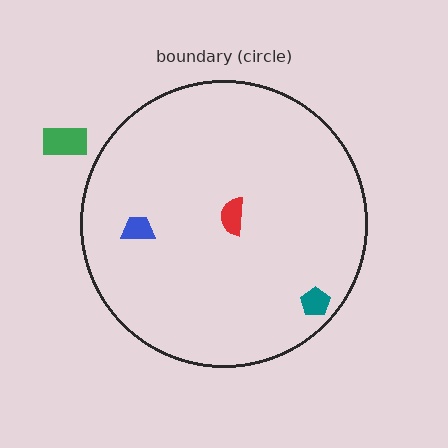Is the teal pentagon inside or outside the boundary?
Inside.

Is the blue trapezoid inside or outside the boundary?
Inside.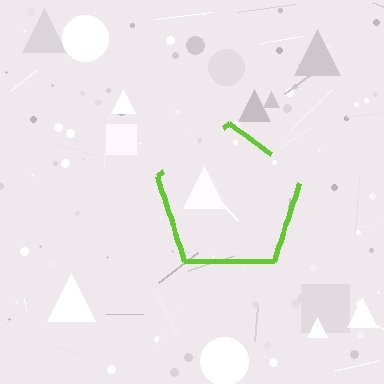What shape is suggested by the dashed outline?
The dashed outline suggests a pentagon.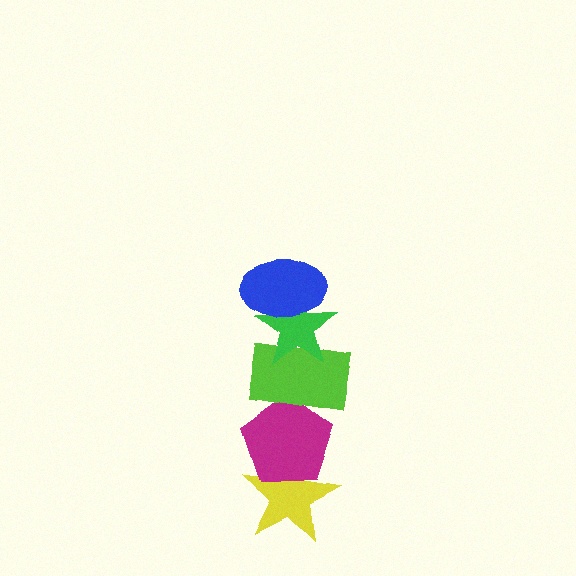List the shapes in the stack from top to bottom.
From top to bottom: the blue ellipse, the green star, the lime rectangle, the magenta pentagon, the yellow star.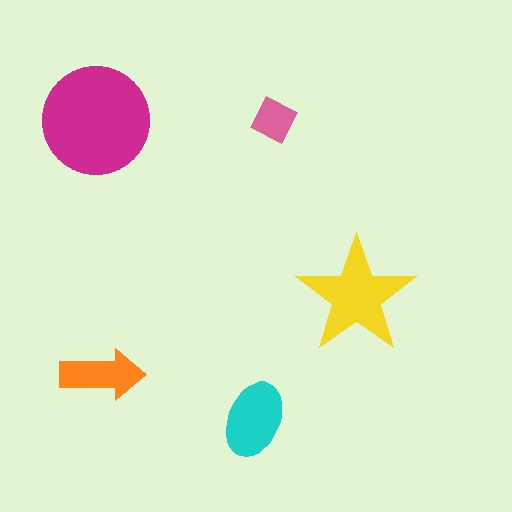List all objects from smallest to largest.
The pink diamond, the orange arrow, the cyan ellipse, the yellow star, the magenta circle.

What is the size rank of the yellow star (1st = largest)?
2nd.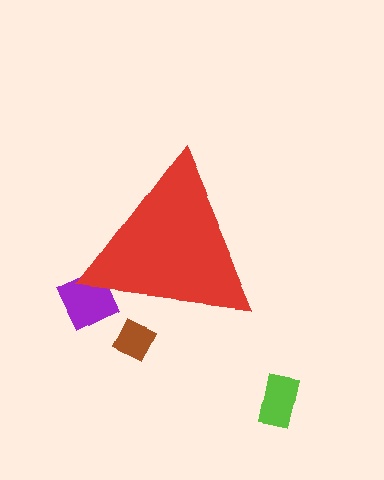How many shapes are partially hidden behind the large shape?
2 shapes are partially hidden.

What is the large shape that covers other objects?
A red triangle.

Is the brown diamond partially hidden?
Yes, the brown diamond is partially hidden behind the red triangle.